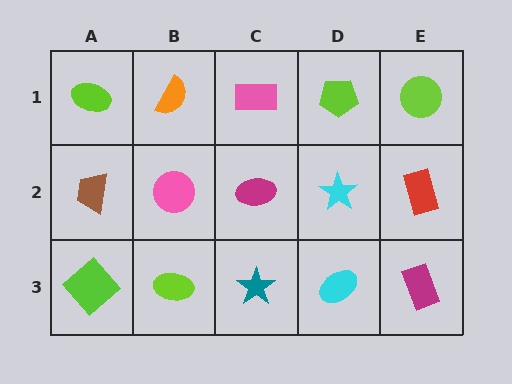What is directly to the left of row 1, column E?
A lime pentagon.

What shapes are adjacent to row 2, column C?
A pink rectangle (row 1, column C), a teal star (row 3, column C), a pink circle (row 2, column B), a cyan star (row 2, column D).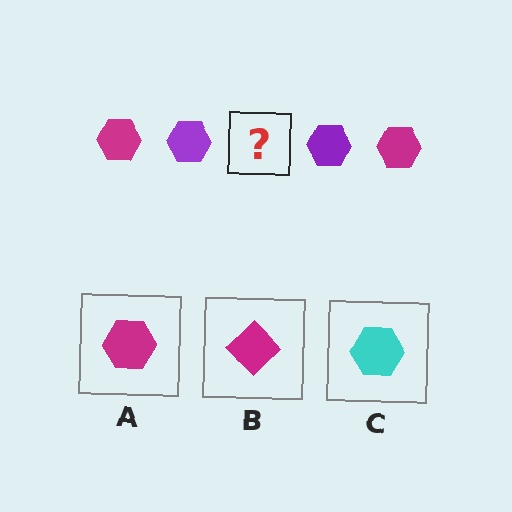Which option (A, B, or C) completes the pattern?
A.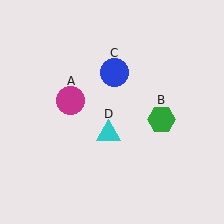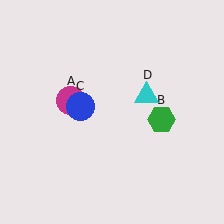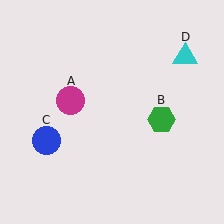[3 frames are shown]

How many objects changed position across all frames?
2 objects changed position: blue circle (object C), cyan triangle (object D).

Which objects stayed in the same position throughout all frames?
Magenta circle (object A) and green hexagon (object B) remained stationary.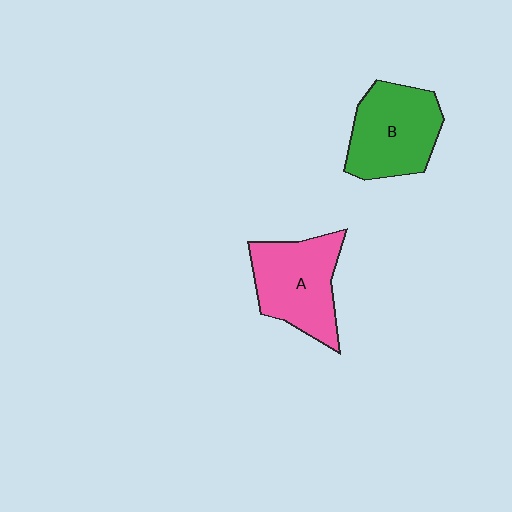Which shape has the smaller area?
Shape A (pink).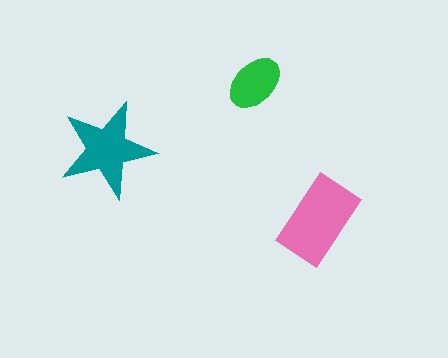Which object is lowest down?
The pink rectangle is bottommost.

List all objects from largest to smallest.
The pink rectangle, the teal star, the green ellipse.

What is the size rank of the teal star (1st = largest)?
2nd.